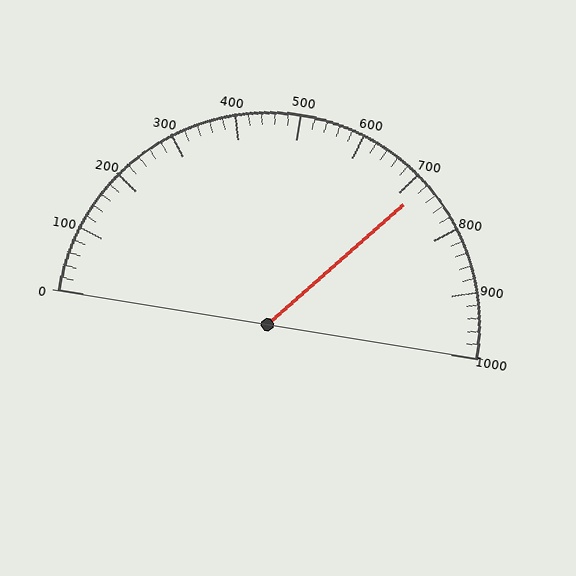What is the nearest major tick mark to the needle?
The nearest major tick mark is 700.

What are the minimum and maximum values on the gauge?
The gauge ranges from 0 to 1000.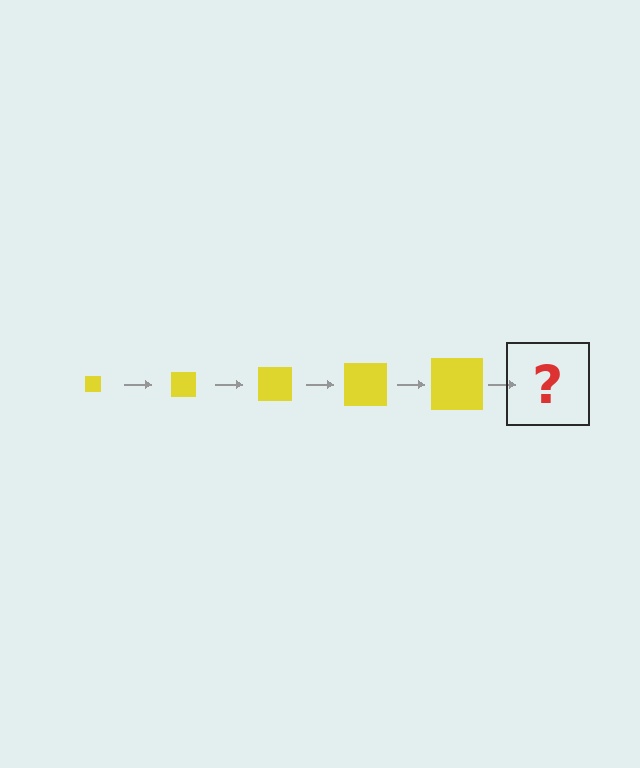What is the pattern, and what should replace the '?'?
The pattern is that the square gets progressively larger each step. The '?' should be a yellow square, larger than the previous one.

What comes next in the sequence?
The next element should be a yellow square, larger than the previous one.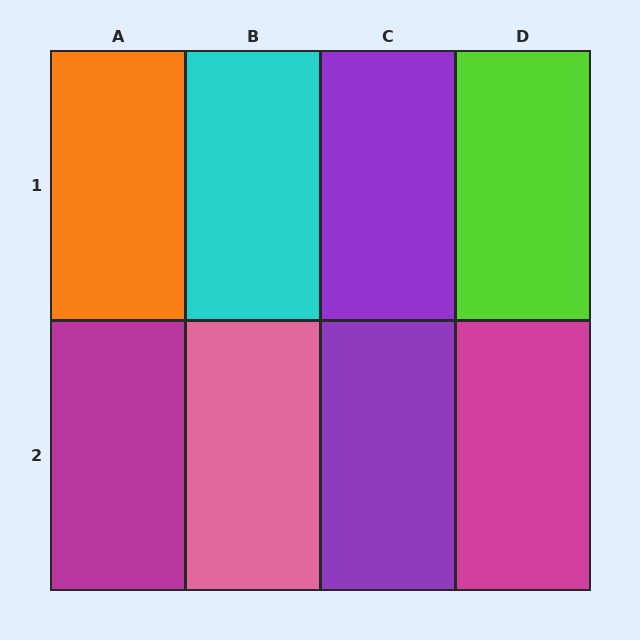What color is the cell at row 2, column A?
Magenta.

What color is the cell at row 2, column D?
Magenta.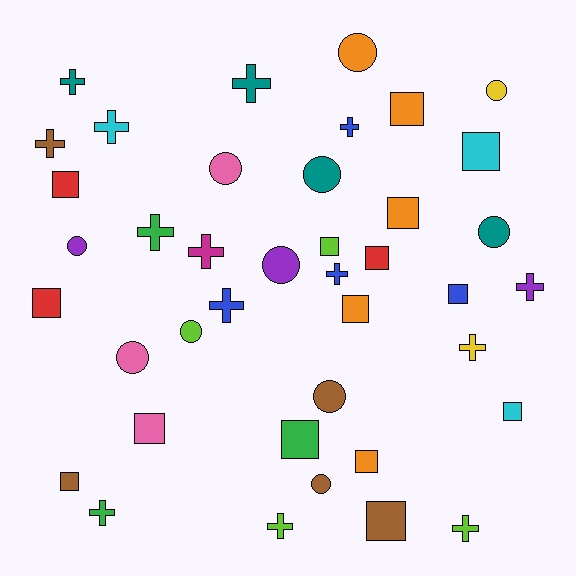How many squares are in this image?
There are 15 squares.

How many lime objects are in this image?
There are 4 lime objects.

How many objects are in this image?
There are 40 objects.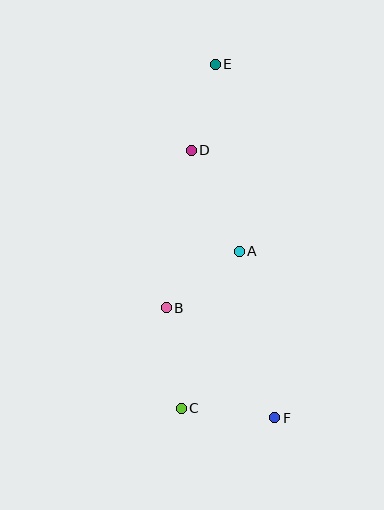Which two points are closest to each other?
Points D and E are closest to each other.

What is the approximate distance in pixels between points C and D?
The distance between C and D is approximately 258 pixels.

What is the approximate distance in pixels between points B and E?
The distance between B and E is approximately 248 pixels.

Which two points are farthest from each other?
Points E and F are farthest from each other.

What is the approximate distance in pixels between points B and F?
The distance between B and F is approximately 155 pixels.